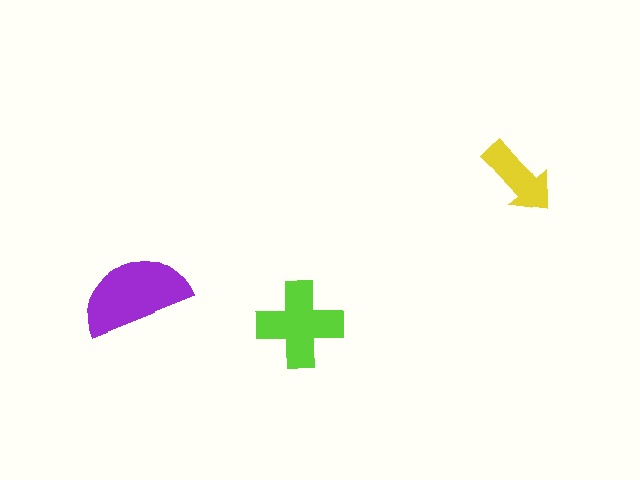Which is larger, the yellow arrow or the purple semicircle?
The purple semicircle.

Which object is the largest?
The purple semicircle.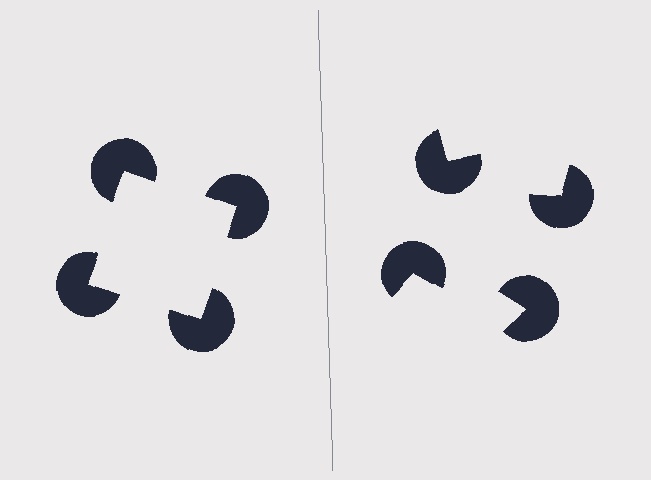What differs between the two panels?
The pac-man discs are positioned identically on both sides; only the wedge orientations differ. On the left they align to a square; on the right they are misaligned.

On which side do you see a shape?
An illusory square appears on the left side. On the right side the wedge cuts are rotated, so no coherent shape forms.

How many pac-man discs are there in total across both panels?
8 — 4 on each side.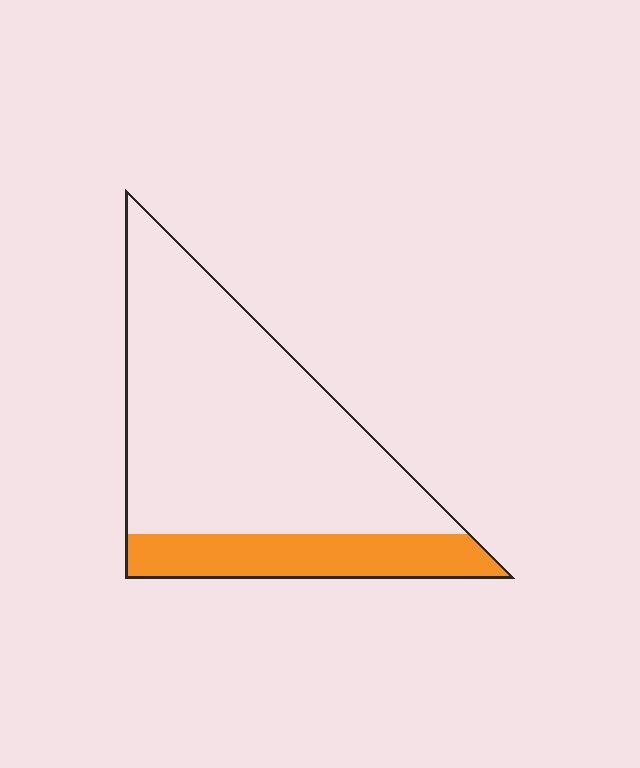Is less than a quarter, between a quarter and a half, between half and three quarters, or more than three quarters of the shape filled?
Less than a quarter.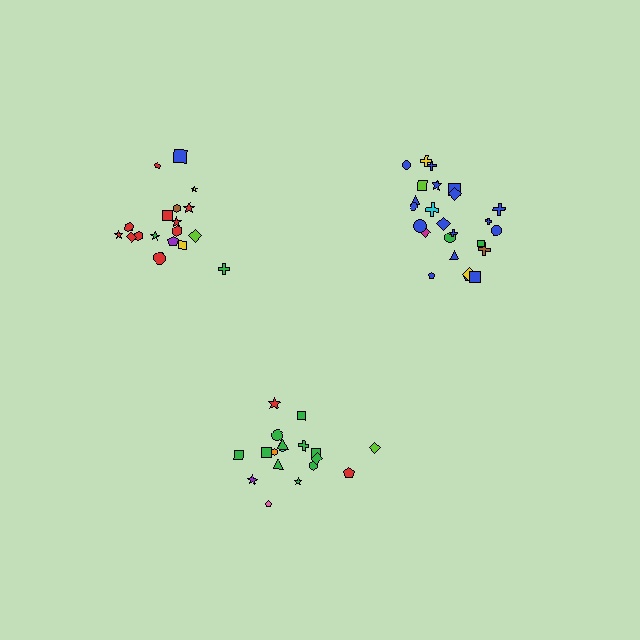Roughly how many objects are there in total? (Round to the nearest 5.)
Roughly 60 objects in total.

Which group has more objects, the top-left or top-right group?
The top-right group.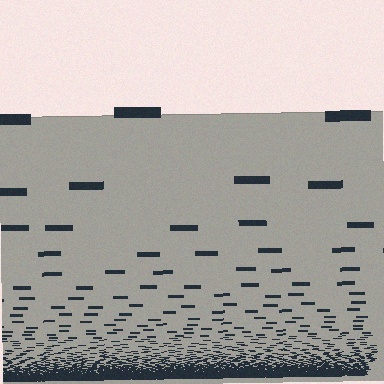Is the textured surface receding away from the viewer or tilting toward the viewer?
The surface appears to tilt toward the viewer. Texture elements get larger and sparser toward the top.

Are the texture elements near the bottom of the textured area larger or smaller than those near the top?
Smaller. The gradient is inverted — elements near the bottom are smaller and denser.